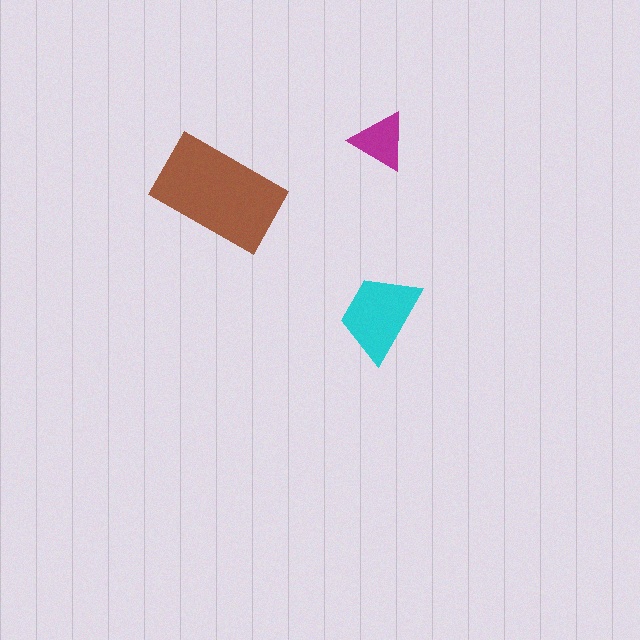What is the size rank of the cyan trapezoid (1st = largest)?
2nd.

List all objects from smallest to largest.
The magenta triangle, the cyan trapezoid, the brown rectangle.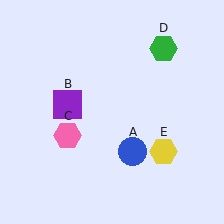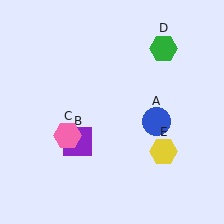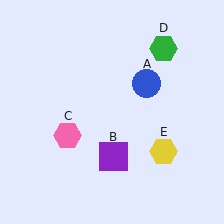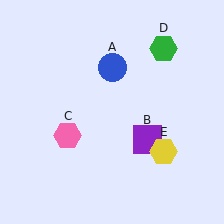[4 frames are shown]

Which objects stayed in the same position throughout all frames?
Pink hexagon (object C) and green hexagon (object D) and yellow hexagon (object E) remained stationary.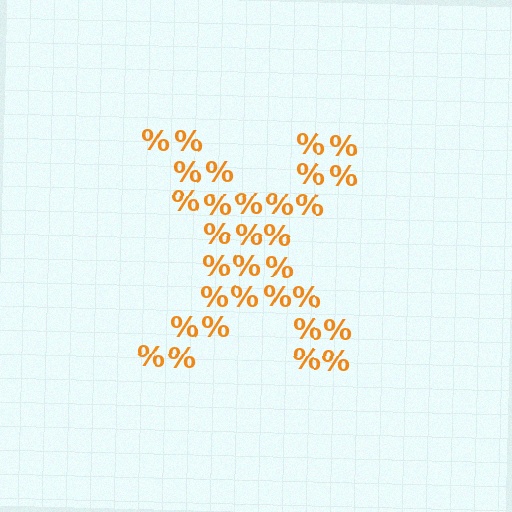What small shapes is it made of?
It is made of small percent signs.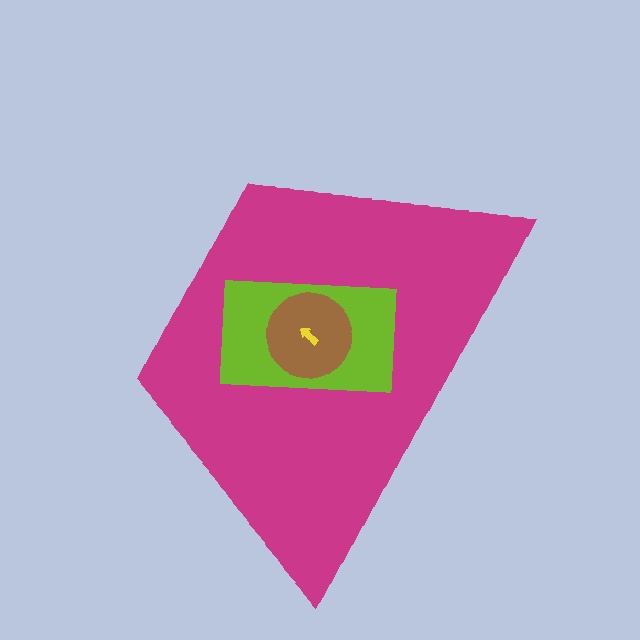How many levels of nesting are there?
4.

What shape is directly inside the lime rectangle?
The brown circle.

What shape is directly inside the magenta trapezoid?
The lime rectangle.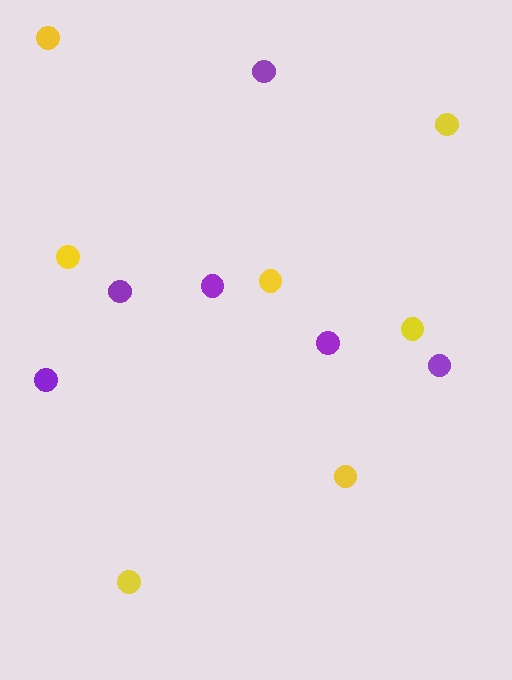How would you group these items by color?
There are 2 groups: one group of yellow circles (7) and one group of purple circles (6).